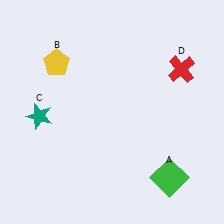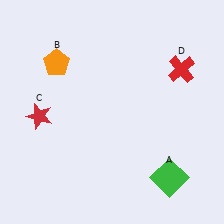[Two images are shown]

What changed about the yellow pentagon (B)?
In Image 1, B is yellow. In Image 2, it changed to orange.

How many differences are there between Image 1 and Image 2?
There are 2 differences between the two images.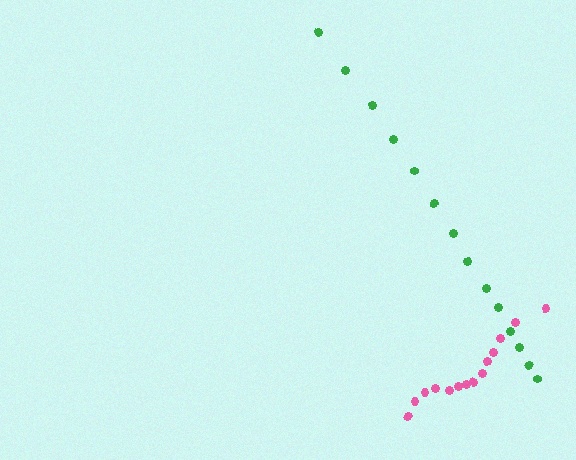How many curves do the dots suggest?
There are 2 distinct paths.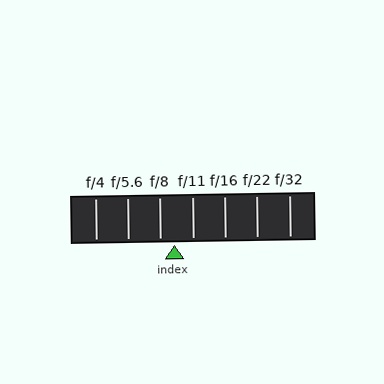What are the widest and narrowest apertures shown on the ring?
The widest aperture shown is f/4 and the narrowest is f/32.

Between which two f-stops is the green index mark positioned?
The index mark is between f/8 and f/11.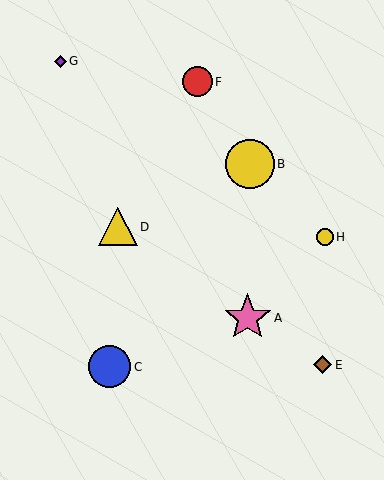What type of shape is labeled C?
Shape C is a blue circle.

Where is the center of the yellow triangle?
The center of the yellow triangle is at (118, 227).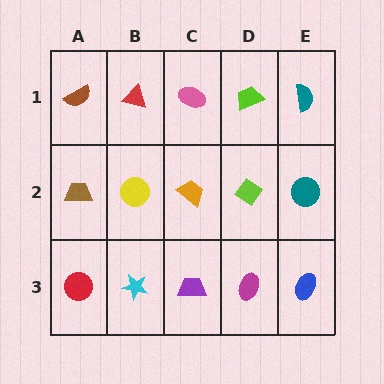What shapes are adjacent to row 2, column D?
A lime trapezoid (row 1, column D), a magenta ellipse (row 3, column D), an orange trapezoid (row 2, column C), a teal circle (row 2, column E).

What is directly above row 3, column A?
A brown trapezoid.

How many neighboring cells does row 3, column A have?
2.